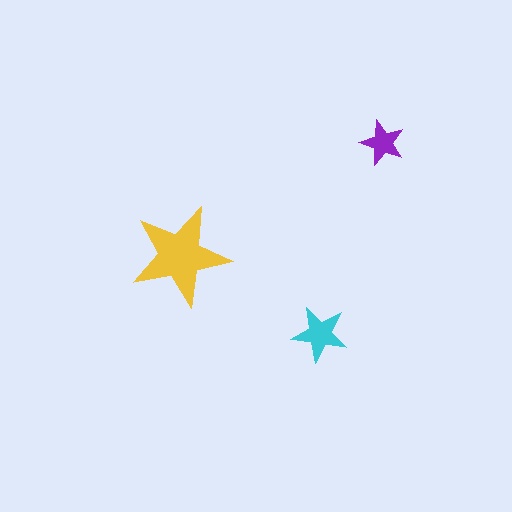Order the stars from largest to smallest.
the yellow one, the cyan one, the purple one.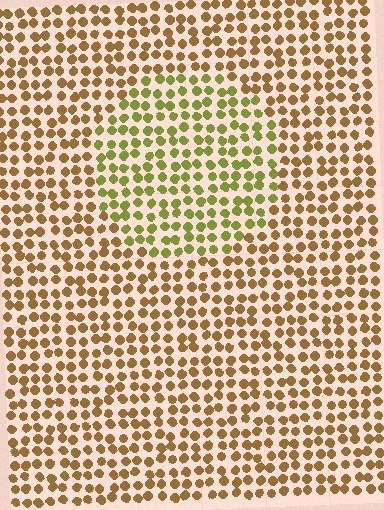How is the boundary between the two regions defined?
The boundary is defined purely by a slight shift in hue (about 40 degrees). Spacing, size, and orientation are identical on both sides.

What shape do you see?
I see a circle.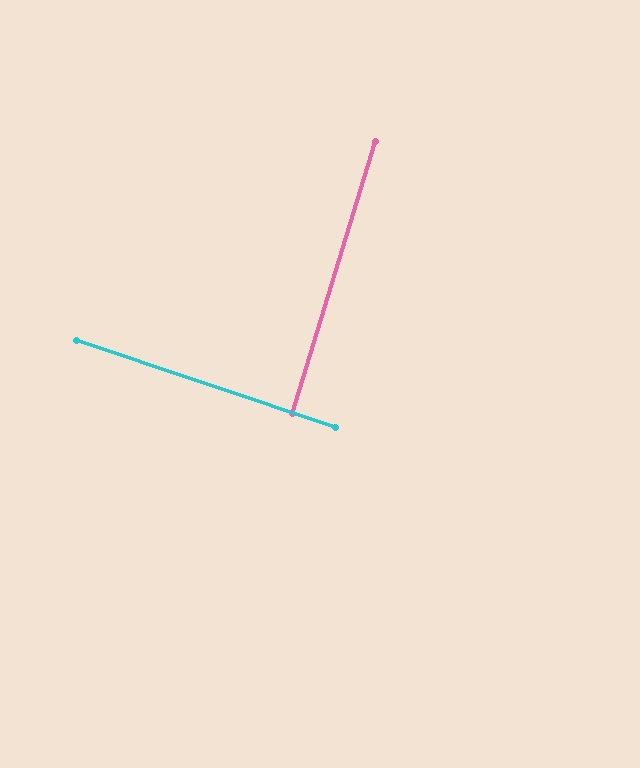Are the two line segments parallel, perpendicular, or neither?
Perpendicular — they meet at approximately 88°.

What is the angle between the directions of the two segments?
Approximately 88 degrees.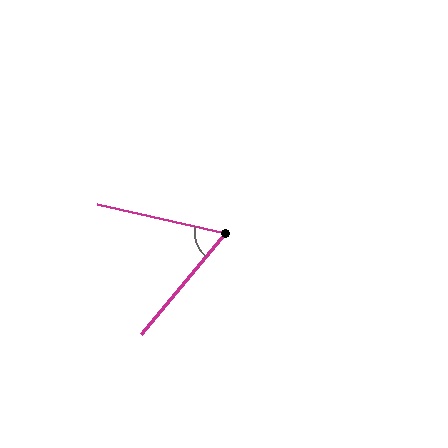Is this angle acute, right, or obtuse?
It is acute.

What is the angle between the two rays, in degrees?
Approximately 63 degrees.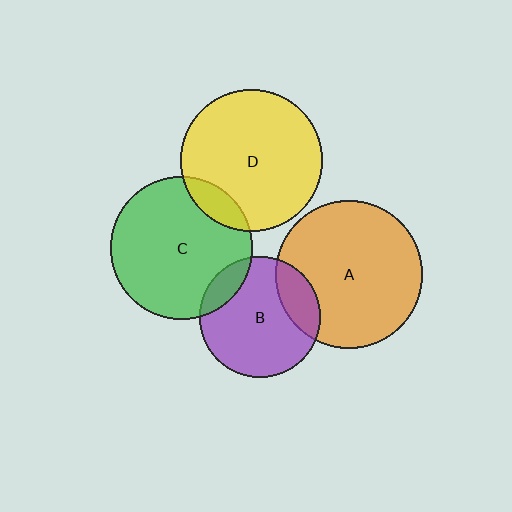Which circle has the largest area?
Circle A (orange).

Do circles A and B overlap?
Yes.